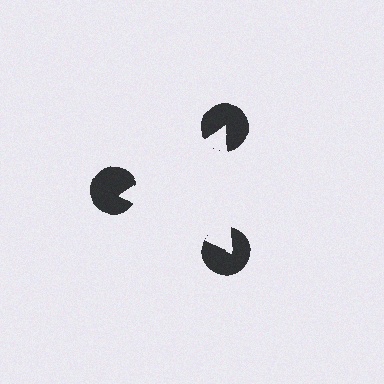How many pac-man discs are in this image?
There are 3 — one at each vertex of the illusory triangle.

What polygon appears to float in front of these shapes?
An illusory triangle — its edges are inferred from the aligned wedge cuts in the pac-man discs, not physically drawn.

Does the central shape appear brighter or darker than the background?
It typically appears slightly brighter than the background, even though no actual brightness change is drawn.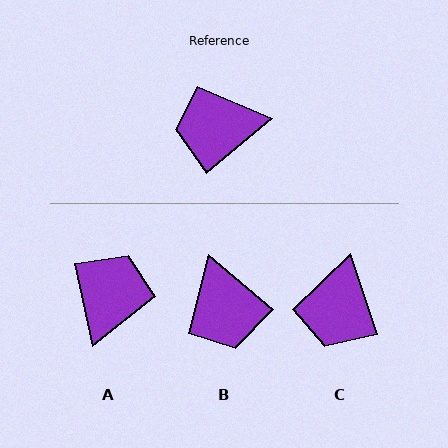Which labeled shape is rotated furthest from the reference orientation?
A, about 118 degrees away.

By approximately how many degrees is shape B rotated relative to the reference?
Approximately 100 degrees counter-clockwise.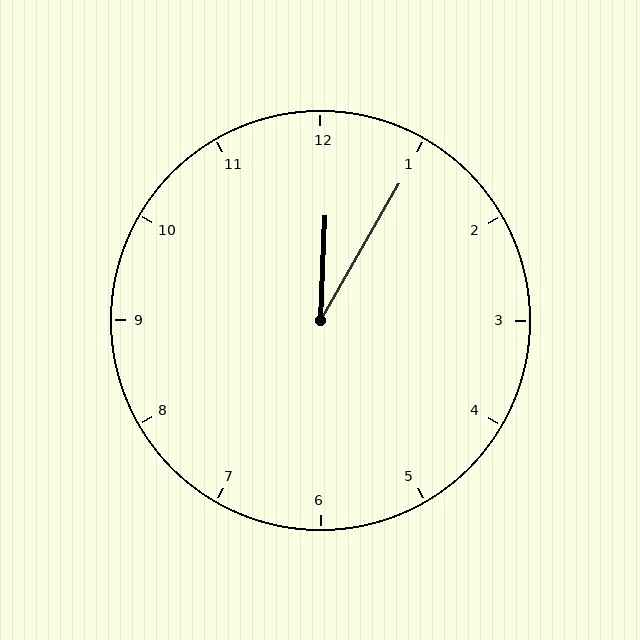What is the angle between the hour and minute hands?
Approximately 28 degrees.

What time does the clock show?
12:05.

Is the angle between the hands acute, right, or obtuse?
It is acute.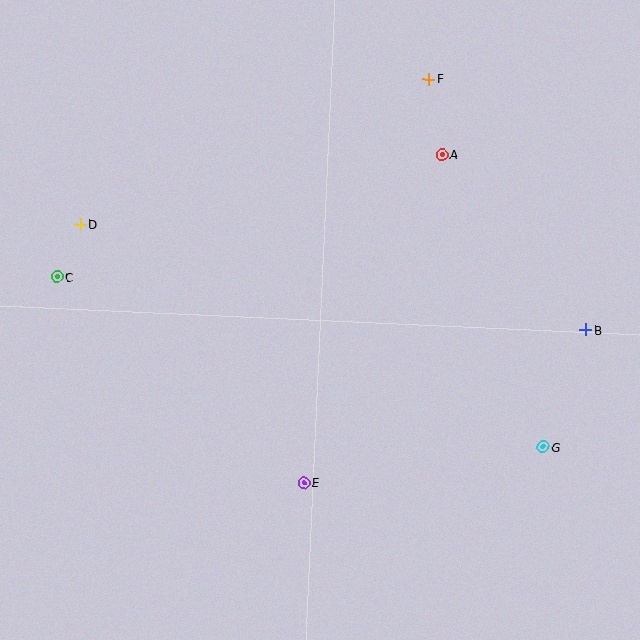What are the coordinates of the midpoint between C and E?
The midpoint between C and E is at (180, 380).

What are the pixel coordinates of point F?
Point F is at (429, 79).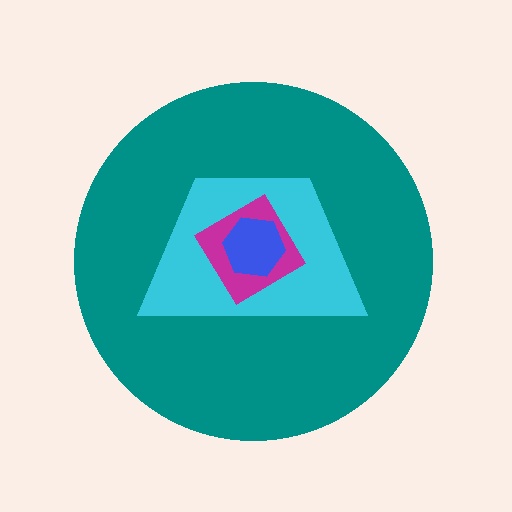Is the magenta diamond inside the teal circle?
Yes.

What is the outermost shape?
The teal circle.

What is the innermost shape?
The blue hexagon.